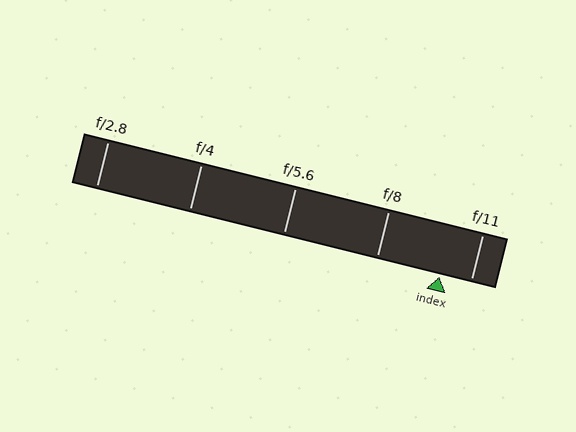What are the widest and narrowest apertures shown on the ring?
The widest aperture shown is f/2.8 and the narrowest is f/11.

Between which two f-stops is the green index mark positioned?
The index mark is between f/8 and f/11.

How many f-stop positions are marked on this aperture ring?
There are 5 f-stop positions marked.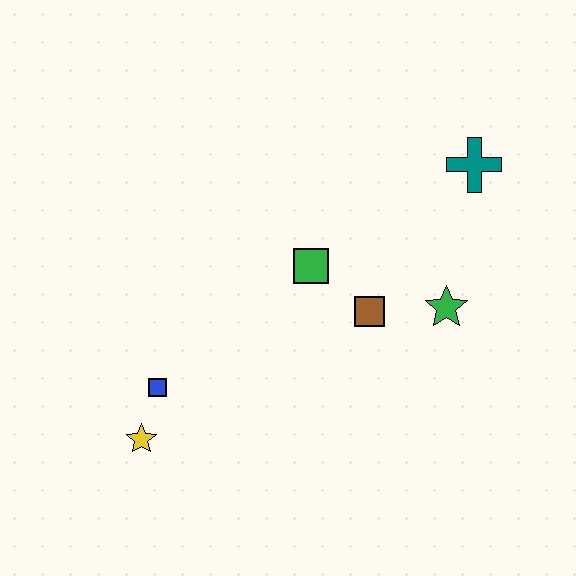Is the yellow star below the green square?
Yes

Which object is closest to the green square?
The brown square is closest to the green square.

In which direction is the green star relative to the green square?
The green star is to the right of the green square.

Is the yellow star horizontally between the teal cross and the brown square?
No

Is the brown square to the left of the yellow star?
No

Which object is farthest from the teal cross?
The yellow star is farthest from the teal cross.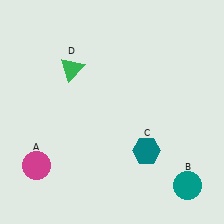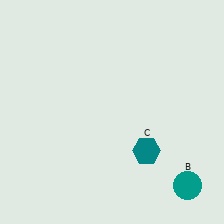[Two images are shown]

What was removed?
The magenta circle (A), the green triangle (D) were removed in Image 2.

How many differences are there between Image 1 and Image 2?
There are 2 differences between the two images.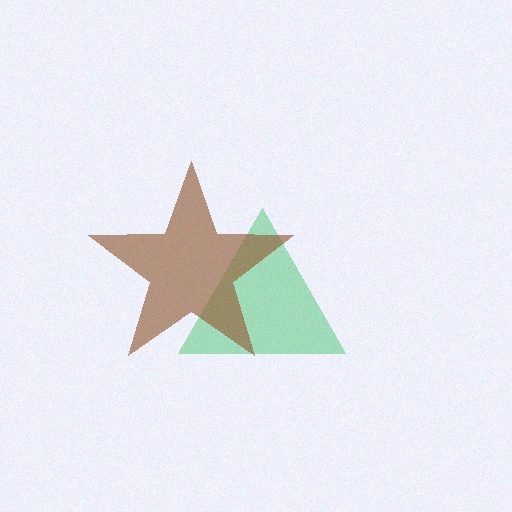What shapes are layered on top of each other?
The layered shapes are: a green triangle, a brown star.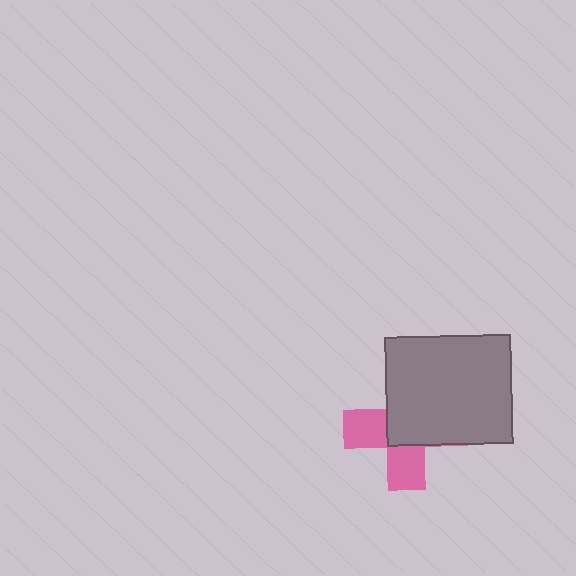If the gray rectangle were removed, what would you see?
You would see the complete pink cross.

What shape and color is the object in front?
The object in front is a gray rectangle.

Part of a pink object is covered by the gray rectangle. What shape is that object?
It is a cross.